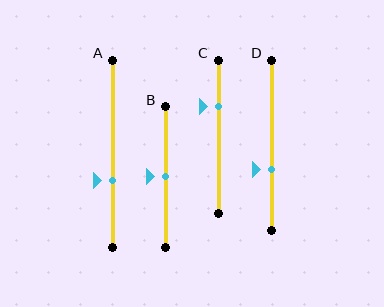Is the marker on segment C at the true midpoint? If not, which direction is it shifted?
No, the marker on segment C is shifted upward by about 20% of the segment length.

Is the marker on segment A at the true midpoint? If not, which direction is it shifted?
No, the marker on segment A is shifted downward by about 14% of the segment length.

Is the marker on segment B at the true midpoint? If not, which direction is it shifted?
Yes, the marker on segment B is at the true midpoint.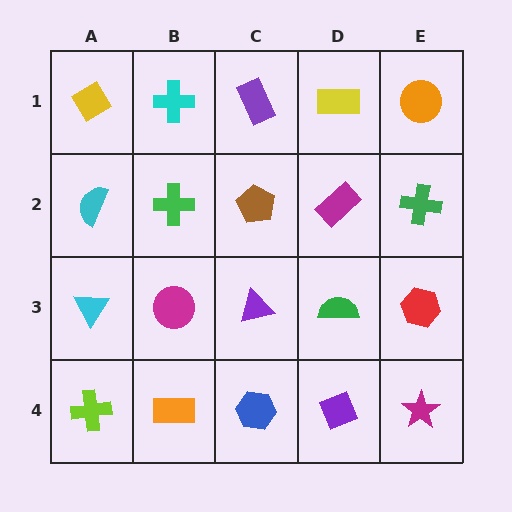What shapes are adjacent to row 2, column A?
A yellow diamond (row 1, column A), a cyan triangle (row 3, column A), a green cross (row 2, column B).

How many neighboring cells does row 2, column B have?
4.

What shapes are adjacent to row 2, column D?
A yellow rectangle (row 1, column D), a green semicircle (row 3, column D), a brown pentagon (row 2, column C), a green cross (row 2, column E).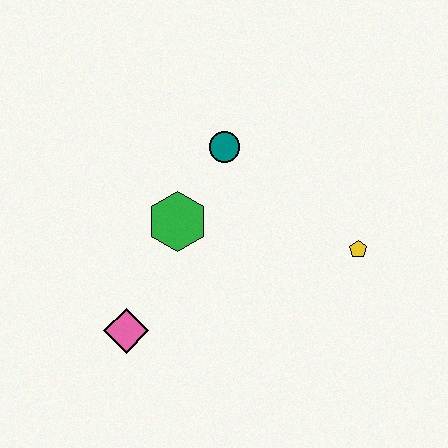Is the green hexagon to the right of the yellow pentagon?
No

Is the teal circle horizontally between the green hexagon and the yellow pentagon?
Yes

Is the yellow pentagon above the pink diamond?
Yes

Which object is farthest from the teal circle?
The pink diamond is farthest from the teal circle.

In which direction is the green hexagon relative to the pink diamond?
The green hexagon is above the pink diamond.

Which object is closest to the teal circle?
The green hexagon is closest to the teal circle.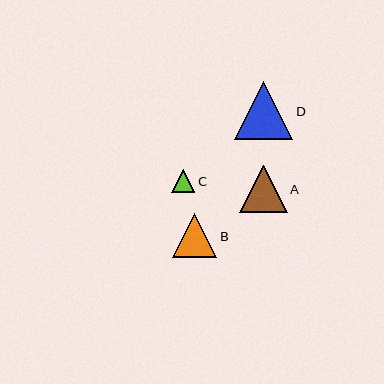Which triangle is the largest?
Triangle D is the largest with a size of approximately 58 pixels.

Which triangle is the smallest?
Triangle C is the smallest with a size of approximately 23 pixels.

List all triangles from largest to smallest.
From largest to smallest: D, A, B, C.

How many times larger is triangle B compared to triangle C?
Triangle B is approximately 1.9 times the size of triangle C.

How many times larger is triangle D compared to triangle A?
Triangle D is approximately 1.2 times the size of triangle A.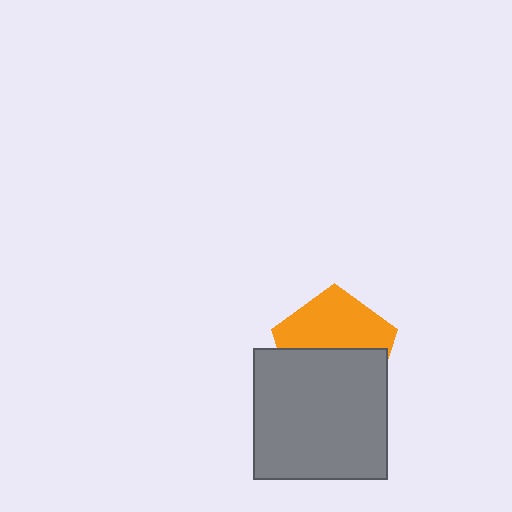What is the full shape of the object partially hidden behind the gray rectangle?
The partially hidden object is an orange pentagon.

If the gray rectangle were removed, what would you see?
You would see the complete orange pentagon.